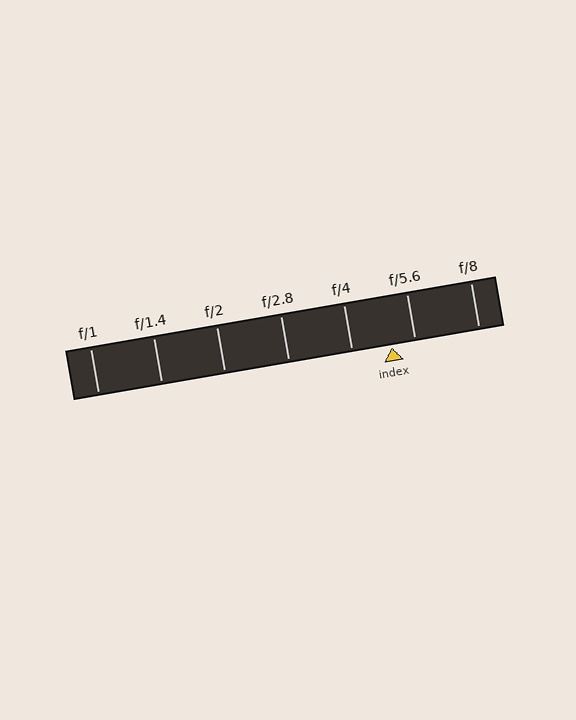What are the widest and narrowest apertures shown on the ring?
The widest aperture shown is f/1 and the narrowest is f/8.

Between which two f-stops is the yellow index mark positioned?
The index mark is between f/4 and f/5.6.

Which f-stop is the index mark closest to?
The index mark is closest to f/5.6.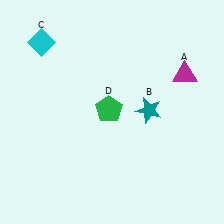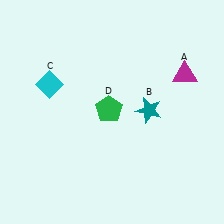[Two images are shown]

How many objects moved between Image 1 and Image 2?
1 object moved between the two images.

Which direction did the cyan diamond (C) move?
The cyan diamond (C) moved down.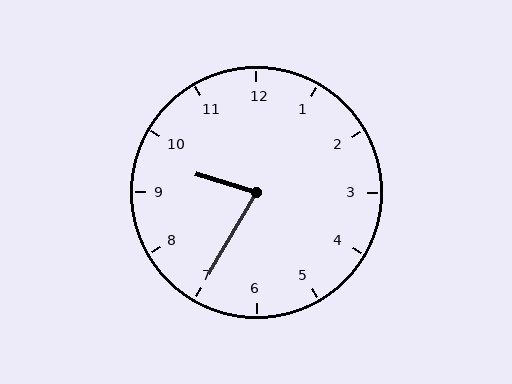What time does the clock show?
9:35.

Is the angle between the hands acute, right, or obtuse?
It is acute.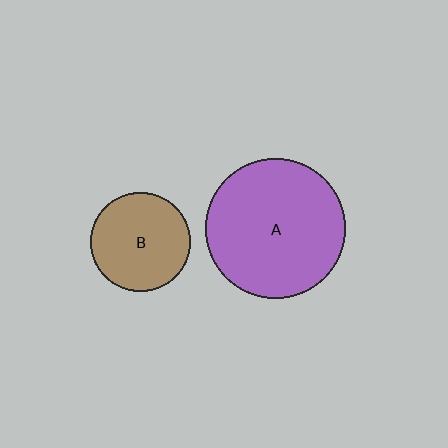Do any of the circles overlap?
No, none of the circles overlap.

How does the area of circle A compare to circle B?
Approximately 2.0 times.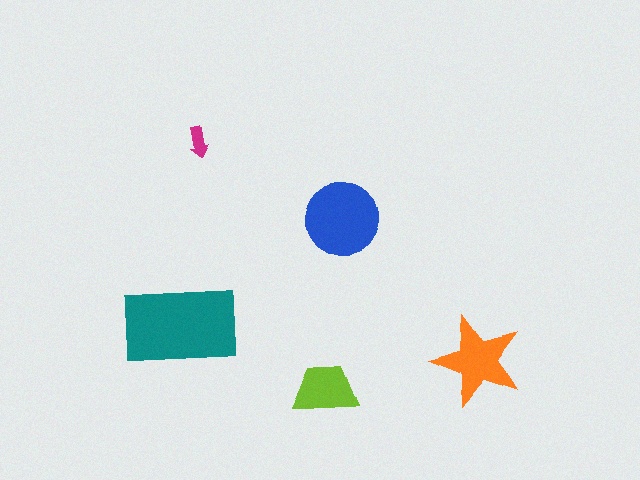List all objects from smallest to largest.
The magenta arrow, the lime trapezoid, the orange star, the blue circle, the teal rectangle.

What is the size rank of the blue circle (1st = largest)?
2nd.